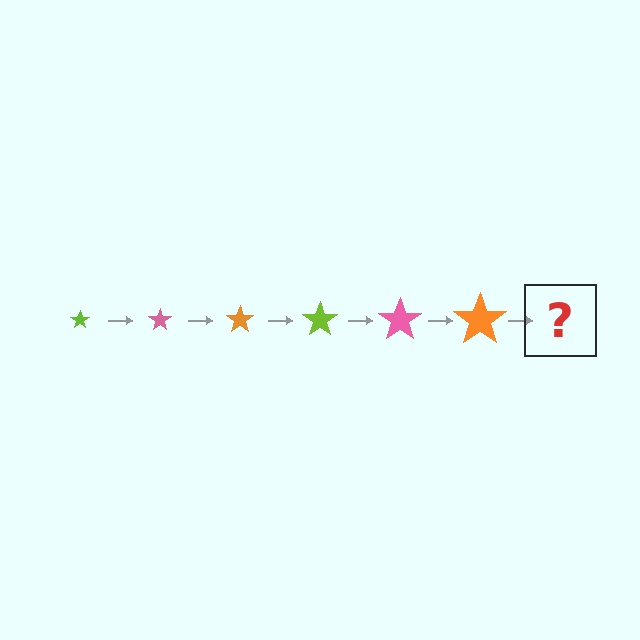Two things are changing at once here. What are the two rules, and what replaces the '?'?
The two rules are that the star grows larger each step and the color cycles through lime, pink, and orange. The '?' should be a lime star, larger than the previous one.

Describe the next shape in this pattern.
It should be a lime star, larger than the previous one.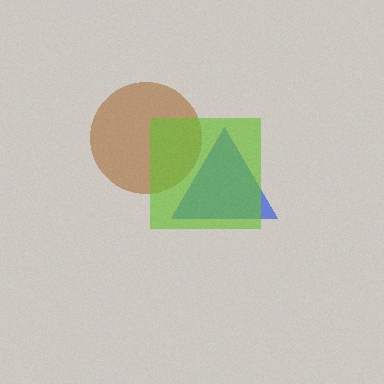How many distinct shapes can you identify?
There are 3 distinct shapes: a brown circle, a blue triangle, a lime square.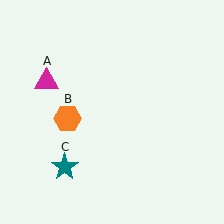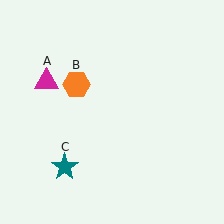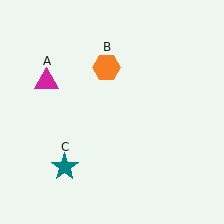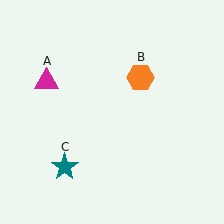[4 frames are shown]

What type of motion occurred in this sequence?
The orange hexagon (object B) rotated clockwise around the center of the scene.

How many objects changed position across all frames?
1 object changed position: orange hexagon (object B).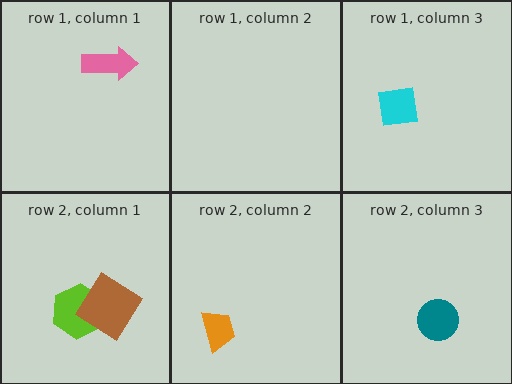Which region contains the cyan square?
The row 1, column 3 region.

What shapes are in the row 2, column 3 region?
The teal circle.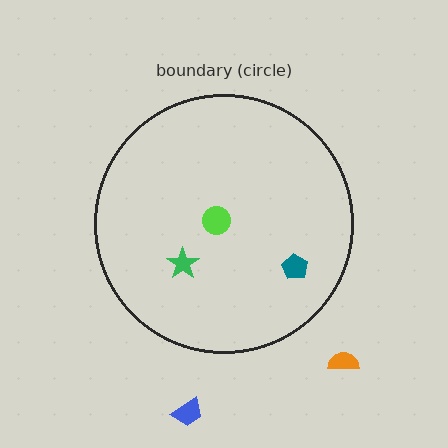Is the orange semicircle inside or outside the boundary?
Outside.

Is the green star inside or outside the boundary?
Inside.